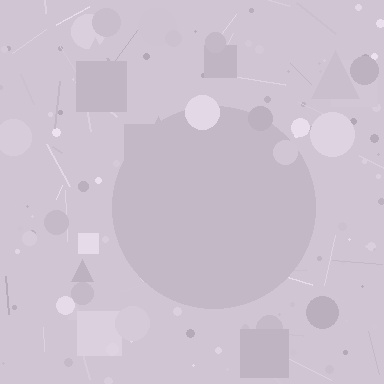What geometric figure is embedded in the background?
A circle is embedded in the background.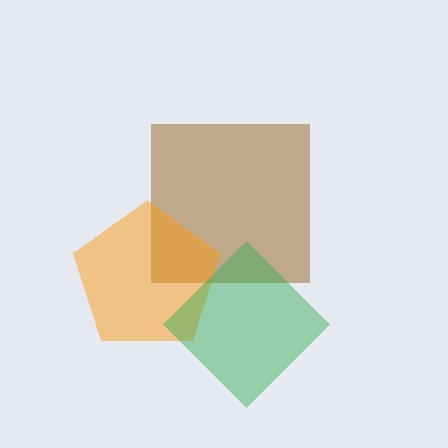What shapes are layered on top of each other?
The layered shapes are: a brown square, an orange pentagon, a green diamond.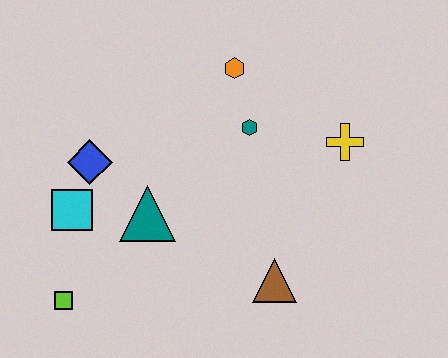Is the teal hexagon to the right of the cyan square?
Yes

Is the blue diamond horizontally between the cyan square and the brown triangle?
Yes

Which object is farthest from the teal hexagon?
The lime square is farthest from the teal hexagon.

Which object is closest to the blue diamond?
The cyan square is closest to the blue diamond.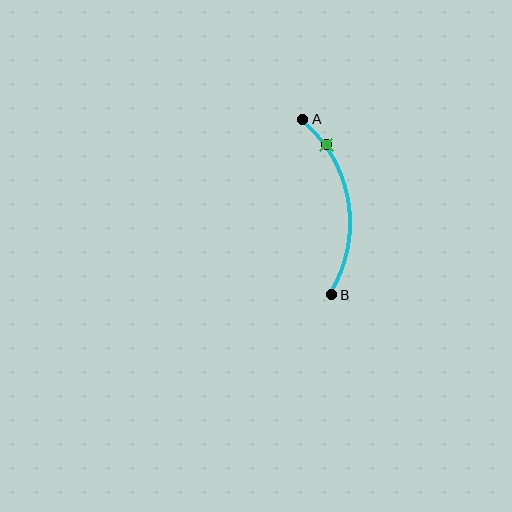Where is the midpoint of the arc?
The arc midpoint is the point on the curve farthest from the straight line joining A and B. It sits to the right of that line.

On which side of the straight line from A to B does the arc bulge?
The arc bulges to the right of the straight line connecting A and B.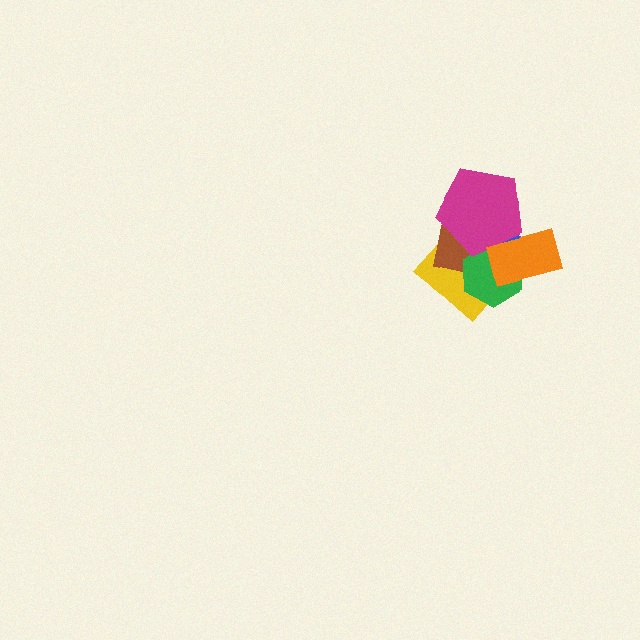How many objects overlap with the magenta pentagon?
5 objects overlap with the magenta pentagon.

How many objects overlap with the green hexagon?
5 objects overlap with the green hexagon.